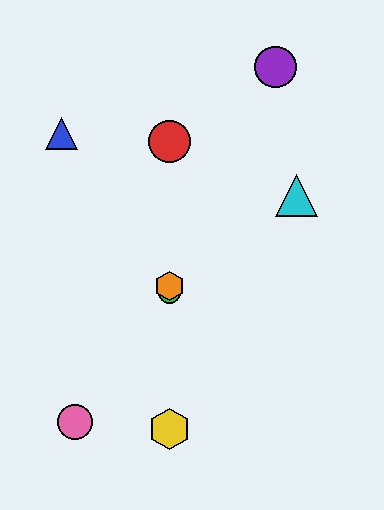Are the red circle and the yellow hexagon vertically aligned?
Yes, both are at x≈170.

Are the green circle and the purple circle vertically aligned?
No, the green circle is at x≈170 and the purple circle is at x≈276.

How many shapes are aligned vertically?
4 shapes (the red circle, the green circle, the yellow hexagon, the orange hexagon) are aligned vertically.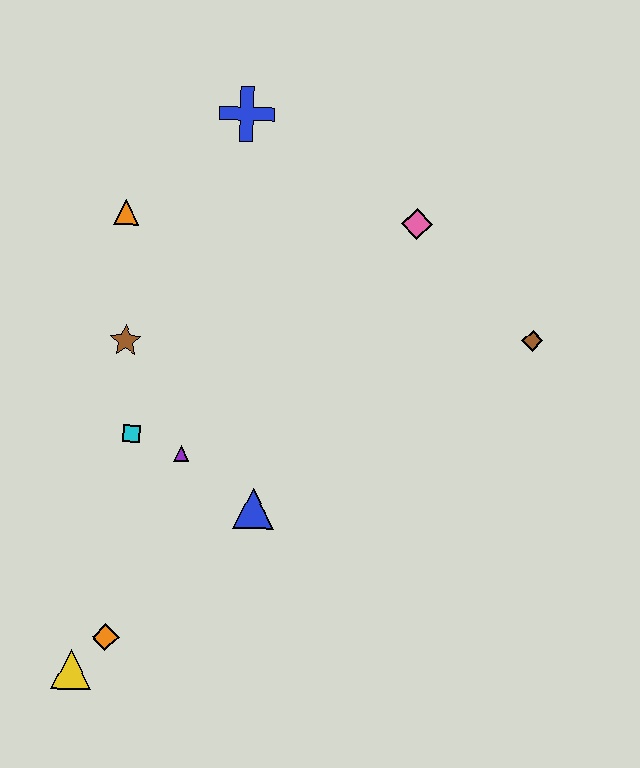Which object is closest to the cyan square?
The purple triangle is closest to the cyan square.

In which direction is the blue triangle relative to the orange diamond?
The blue triangle is to the right of the orange diamond.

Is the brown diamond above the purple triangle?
Yes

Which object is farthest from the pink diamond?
The yellow triangle is farthest from the pink diamond.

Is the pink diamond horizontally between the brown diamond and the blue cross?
Yes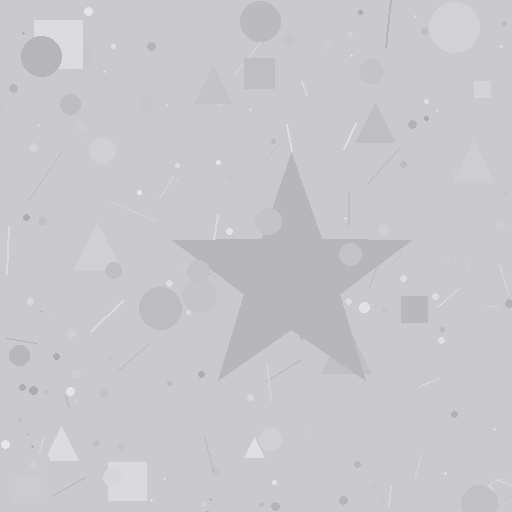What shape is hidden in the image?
A star is hidden in the image.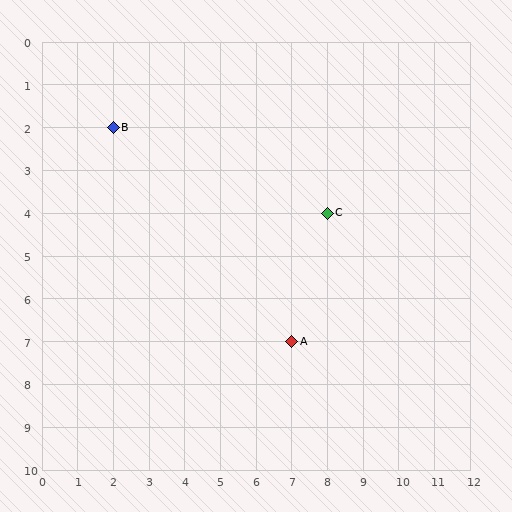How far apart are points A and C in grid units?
Points A and C are 1 column and 3 rows apart (about 3.2 grid units diagonally).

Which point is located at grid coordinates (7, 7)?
Point A is at (7, 7).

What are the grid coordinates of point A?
Point A is at grid coordinates (7, 7).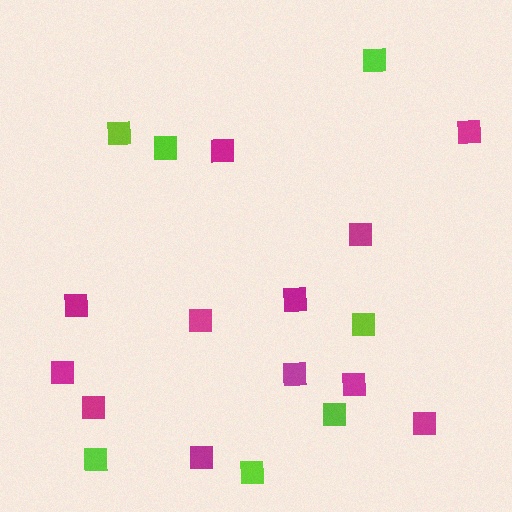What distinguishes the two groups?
There are 2 groups: one group of lime squares (7) and one group of magenta squares (12).